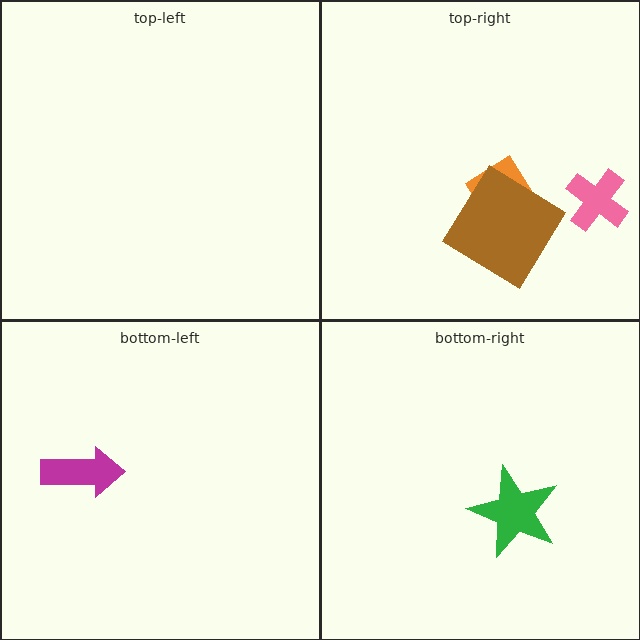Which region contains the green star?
The bottom-right region.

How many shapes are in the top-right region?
3.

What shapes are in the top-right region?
The pink cross, the orange diamond, the brown diamond.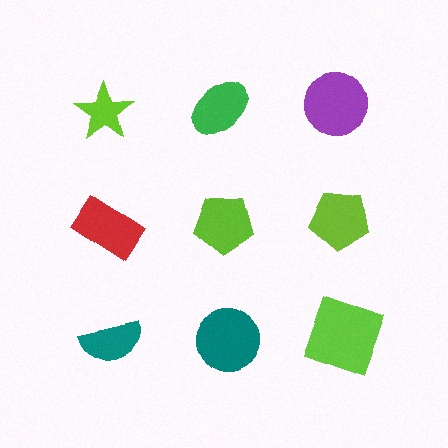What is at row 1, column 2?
A green ellipse.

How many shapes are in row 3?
3 shapes.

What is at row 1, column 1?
A lime star.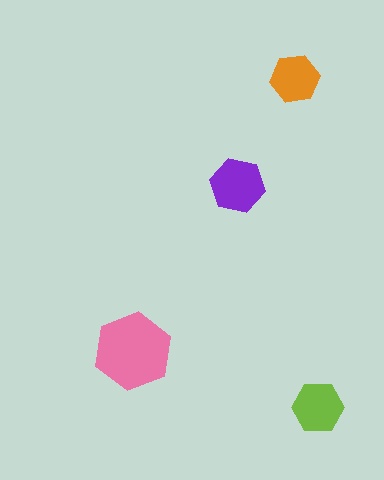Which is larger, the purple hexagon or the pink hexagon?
The pink one.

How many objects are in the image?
There are 4 objects in the image.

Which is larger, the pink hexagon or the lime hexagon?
The pink one.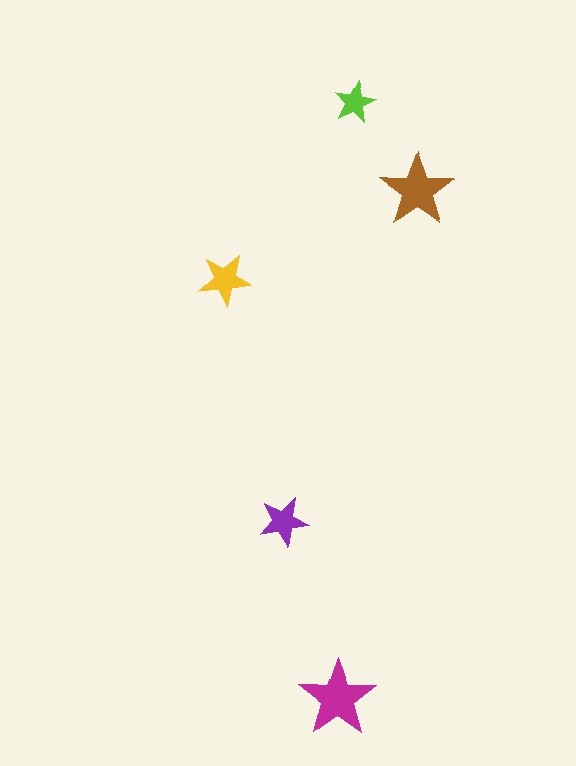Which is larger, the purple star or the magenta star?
The magenta one.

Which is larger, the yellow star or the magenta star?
The magenta one.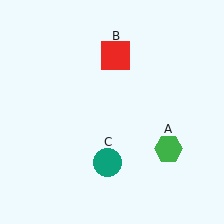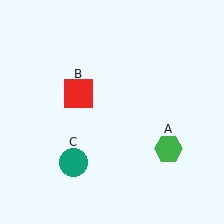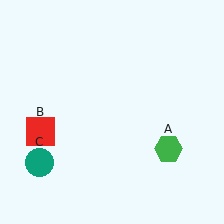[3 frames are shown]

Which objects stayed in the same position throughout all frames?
Green hexagon (object A) remained stationary.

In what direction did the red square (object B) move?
The red square (object B) moved down and to the left.